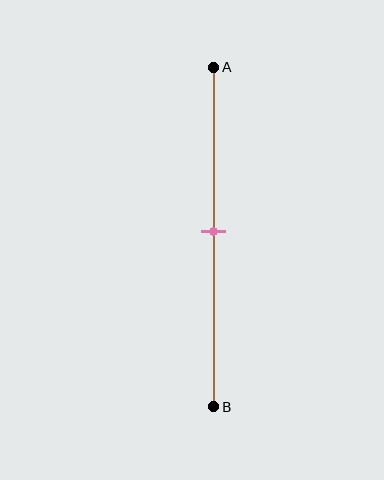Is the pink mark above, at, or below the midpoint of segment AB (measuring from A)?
The pink mark is approximately at the midpoint of segment AB.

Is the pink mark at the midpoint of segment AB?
Yes, the mark is approximately at the midpoint.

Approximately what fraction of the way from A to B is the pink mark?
The pink mark is approximately 50% of the way from A to B.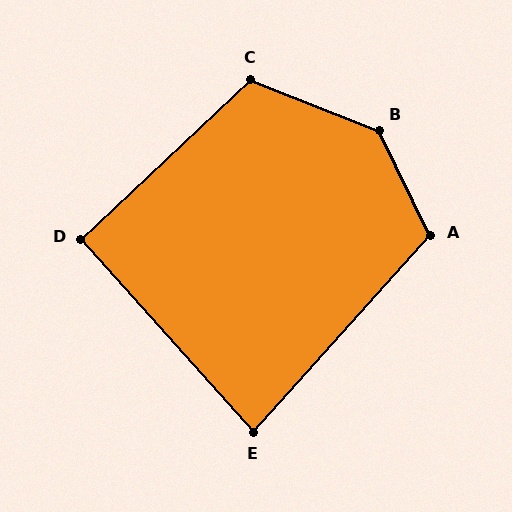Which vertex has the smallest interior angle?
E, at approximately 84 degrees.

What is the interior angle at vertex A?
Approximately 112 degrees (obtuse).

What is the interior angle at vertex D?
Approximately 91 degrees (approximately right).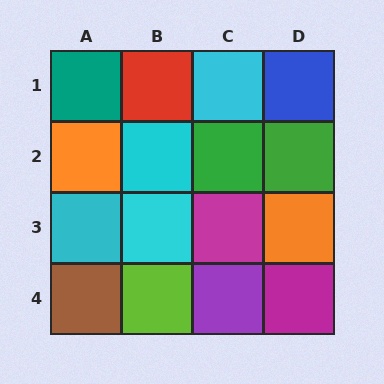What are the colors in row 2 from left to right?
Orange, cyan, green, green.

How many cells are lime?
1 cell is lime.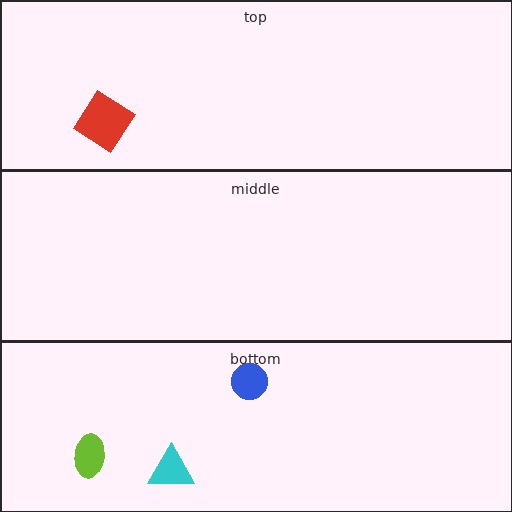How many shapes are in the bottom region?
3.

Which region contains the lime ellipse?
The bottom region.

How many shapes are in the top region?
1.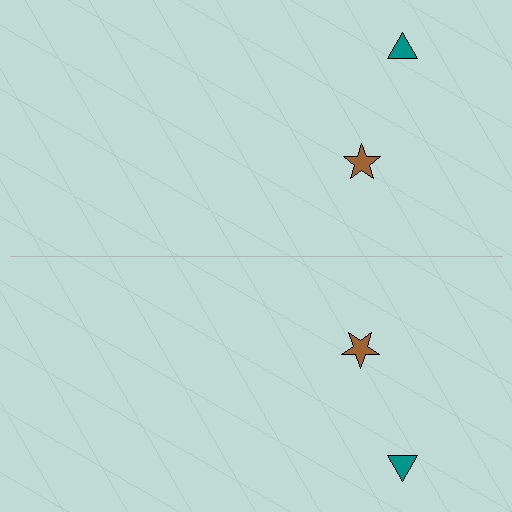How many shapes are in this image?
There are 4 shapes in this image.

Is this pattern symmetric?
Yes, this pattern has bilateral (reflection) symmetry.